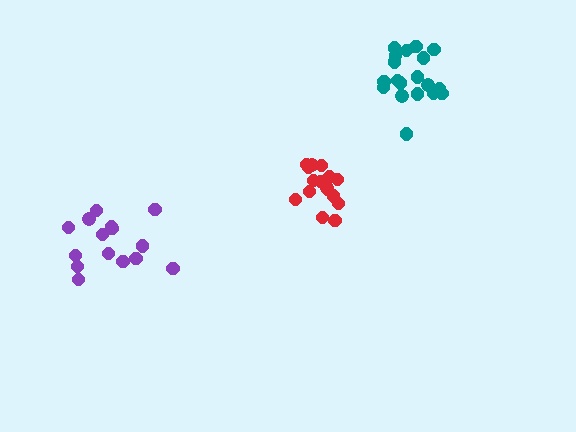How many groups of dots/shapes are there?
There are 3 groups.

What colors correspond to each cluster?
The clusters are colored: purple, teal, red.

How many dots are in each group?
Group 1: 15 dots, Group 2: 19 dots, Group 3: 16 dots (50 total).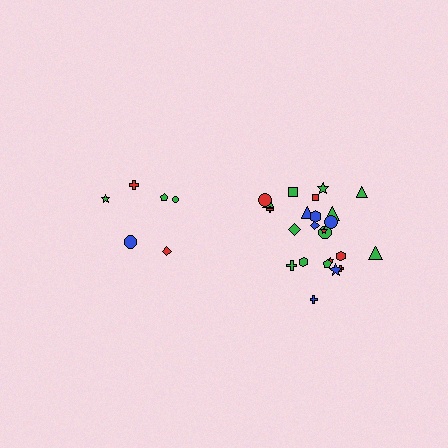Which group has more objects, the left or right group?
The right group.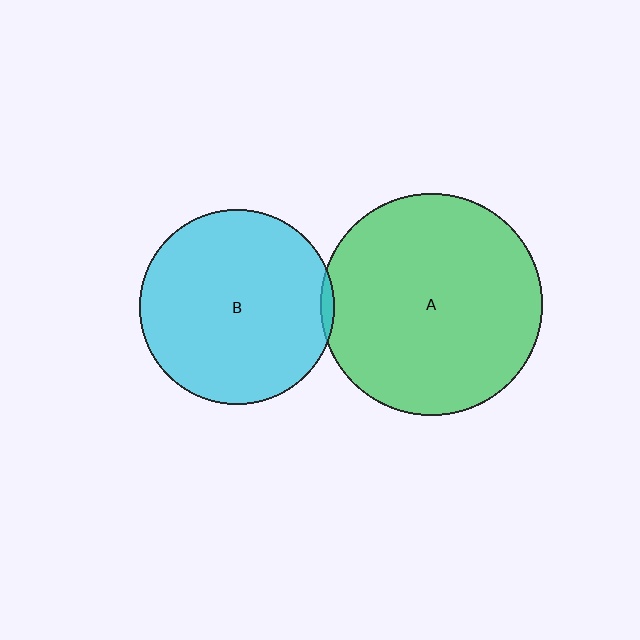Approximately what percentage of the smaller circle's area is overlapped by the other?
Approximately 5%.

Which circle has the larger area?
Circle A (green).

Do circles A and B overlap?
Yes.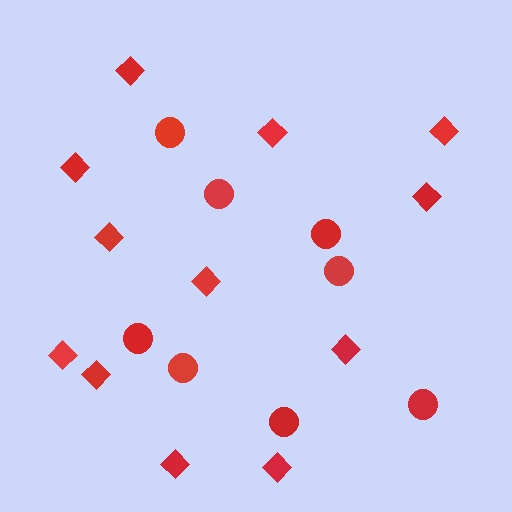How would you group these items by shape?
There are 2 groups: one group of circles (8) and one group of diamonds (12).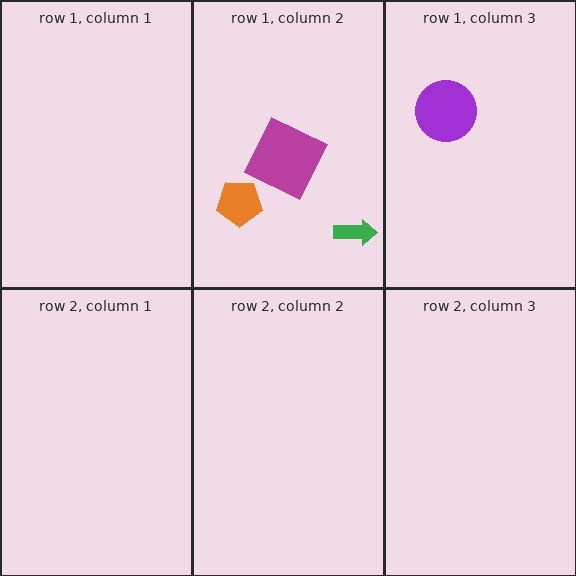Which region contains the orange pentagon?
The row 1, column 2 region.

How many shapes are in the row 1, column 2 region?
3.